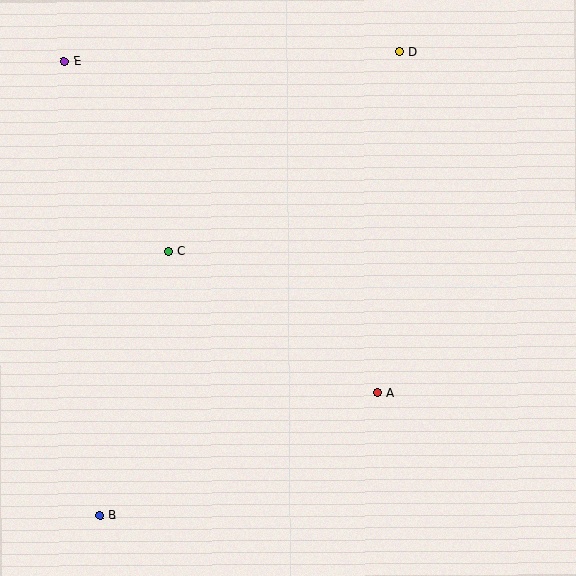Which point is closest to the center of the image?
Point C at (168, 251) is closest to the center.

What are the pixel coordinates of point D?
Point D is at (400, 52).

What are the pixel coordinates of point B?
Point B is at (100, 515).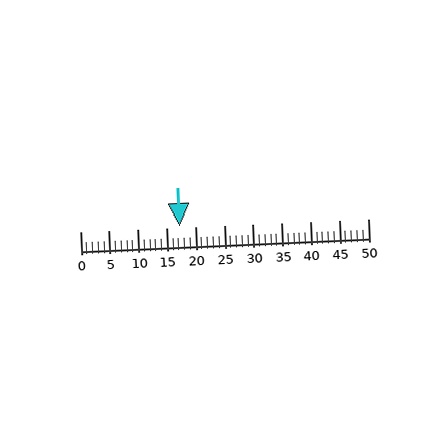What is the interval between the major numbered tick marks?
The major tick marks are spaced 5 units apart.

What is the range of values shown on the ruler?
The ruler shows values from 0 to 50.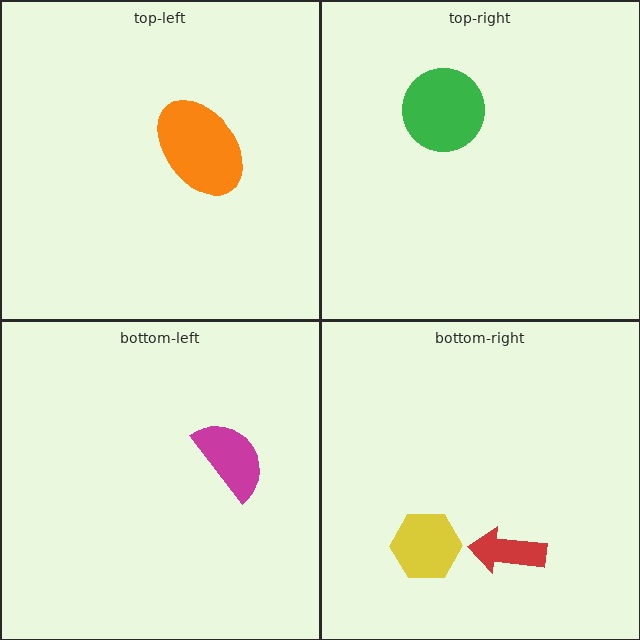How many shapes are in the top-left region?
1.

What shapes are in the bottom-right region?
The yellow hexagon, the red arrow.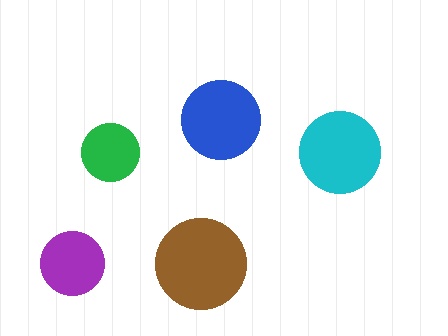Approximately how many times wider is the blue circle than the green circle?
About 1.5 times wider.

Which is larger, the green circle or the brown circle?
The brown one.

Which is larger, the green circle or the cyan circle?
The cyan one.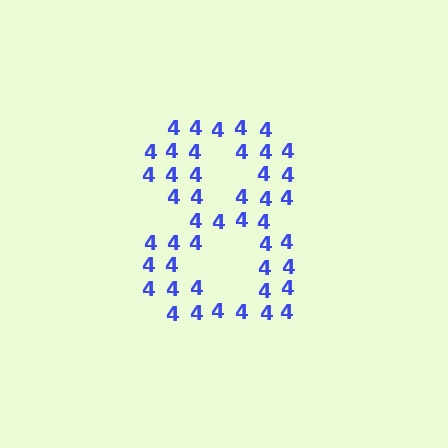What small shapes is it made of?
It is made of small digit 4's.